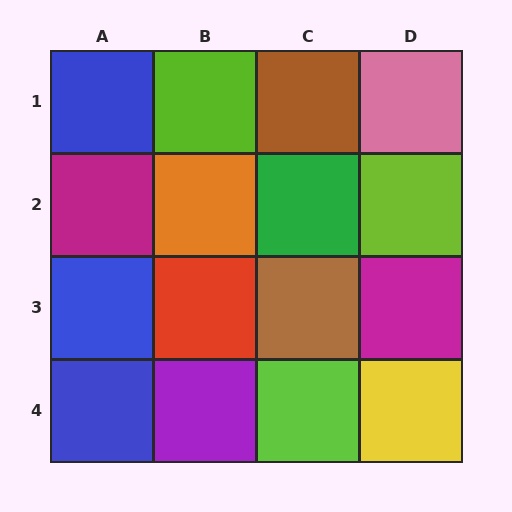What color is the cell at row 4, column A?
Blue.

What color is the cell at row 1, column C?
Brown.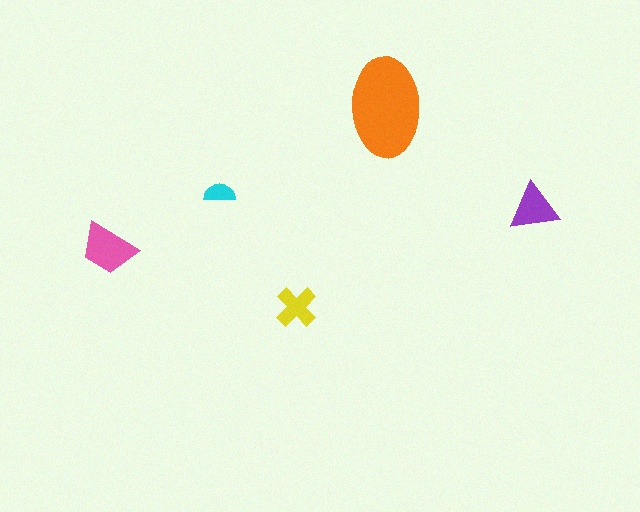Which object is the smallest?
The cyan semicircle.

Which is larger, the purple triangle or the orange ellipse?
The orange ellipse.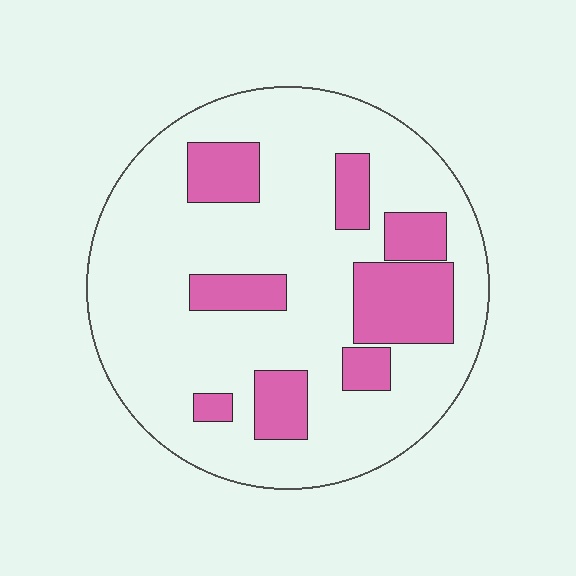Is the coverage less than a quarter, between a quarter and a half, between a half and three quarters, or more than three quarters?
Less than a quarter.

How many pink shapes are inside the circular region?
8.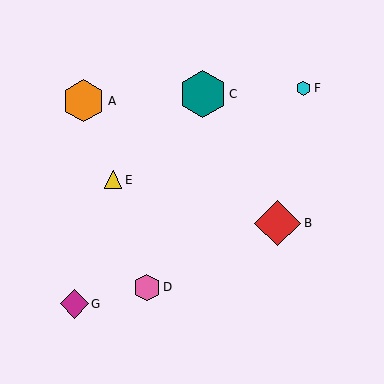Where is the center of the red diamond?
The center of the red diamond is at (278, 223).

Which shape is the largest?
The teal hexagon (labeled C) is the largest.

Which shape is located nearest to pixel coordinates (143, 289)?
The pink hexagon (labeled D) at (147, 287) is nearest to that location.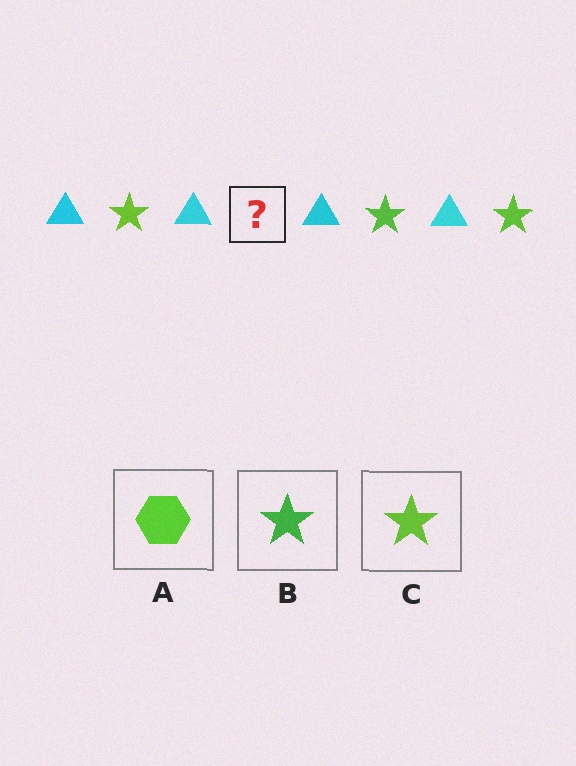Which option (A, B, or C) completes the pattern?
C.